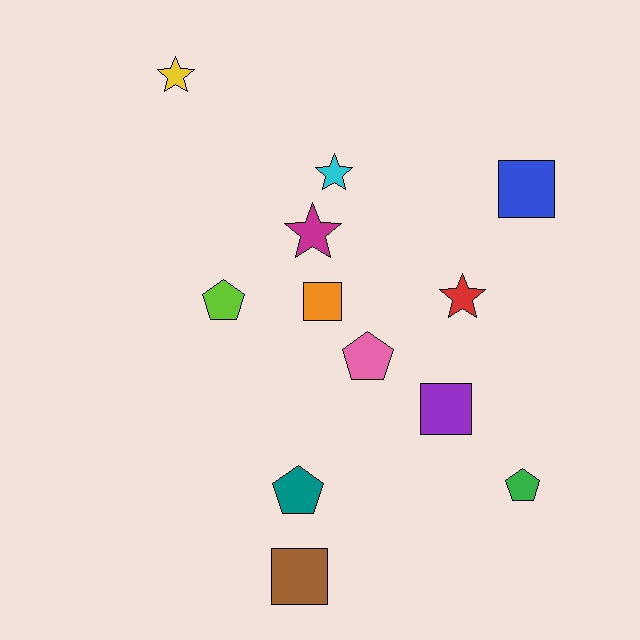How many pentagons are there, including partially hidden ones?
There are 4 pentagons.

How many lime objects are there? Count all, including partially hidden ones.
There is 1 lime object.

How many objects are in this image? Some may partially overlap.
There are 12 objects.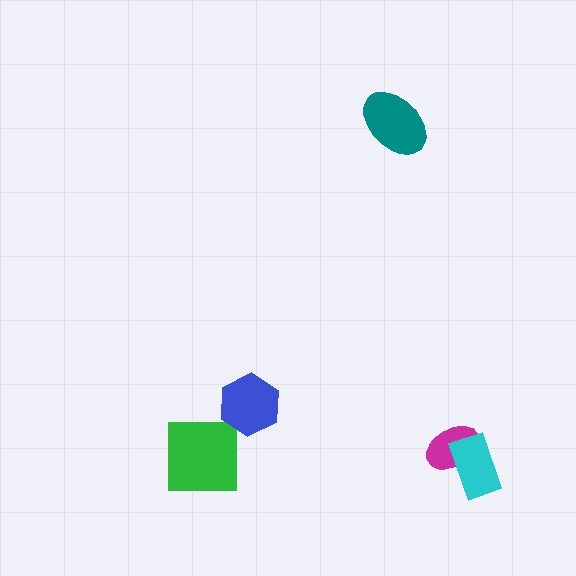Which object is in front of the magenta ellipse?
The cyan rectangle is in front of the magenta ellipse.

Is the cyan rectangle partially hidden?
No, no other shape covers it.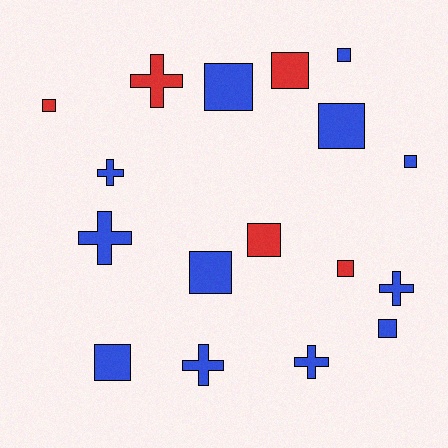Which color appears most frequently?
Blue, with 12 objects.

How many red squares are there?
There are 4 red squares.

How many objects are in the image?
There are 17 objects.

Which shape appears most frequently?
Square, with 11 objects.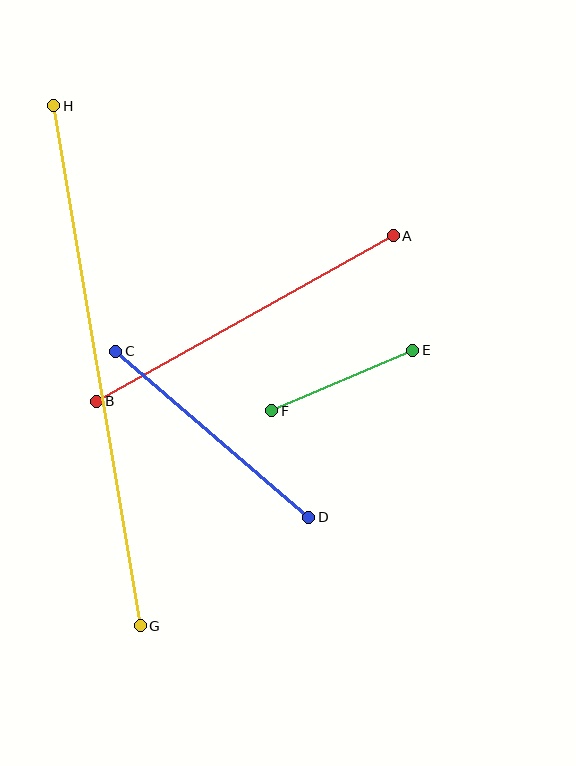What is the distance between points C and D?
The distance is approximately 255 pixels.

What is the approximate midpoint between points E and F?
The midpoint is at approximately (342, 381) pixels.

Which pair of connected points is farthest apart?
Points G and H are farthest apart.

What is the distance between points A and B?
The distance is approximately 340 pixels.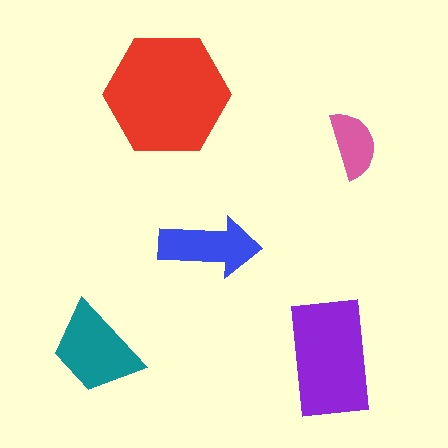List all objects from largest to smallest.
The red hexagon, the purple rectangle, the teal trapezoid, the blue arrow, the pink semicircle.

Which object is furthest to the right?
The pink semicircle is rightmost.